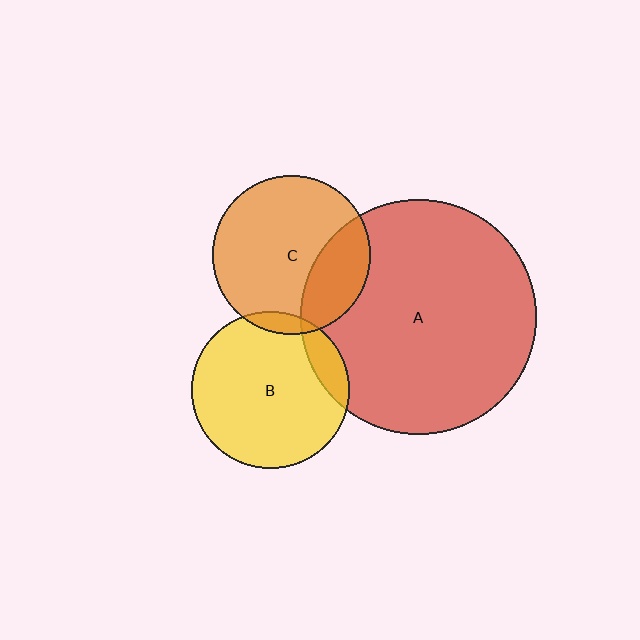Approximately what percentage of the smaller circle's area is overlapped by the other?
Approximately 10%.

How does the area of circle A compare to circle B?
Approximately 2.2 times.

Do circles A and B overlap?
Yes.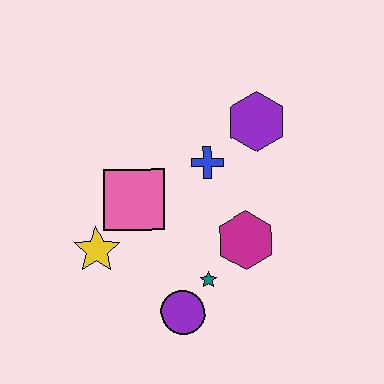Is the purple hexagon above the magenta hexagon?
Yes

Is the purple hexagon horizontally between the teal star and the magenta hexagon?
No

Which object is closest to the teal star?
The purple circle is closest to the teal star.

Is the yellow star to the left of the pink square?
Yes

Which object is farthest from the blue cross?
The purple circle is farthest from the blue cross.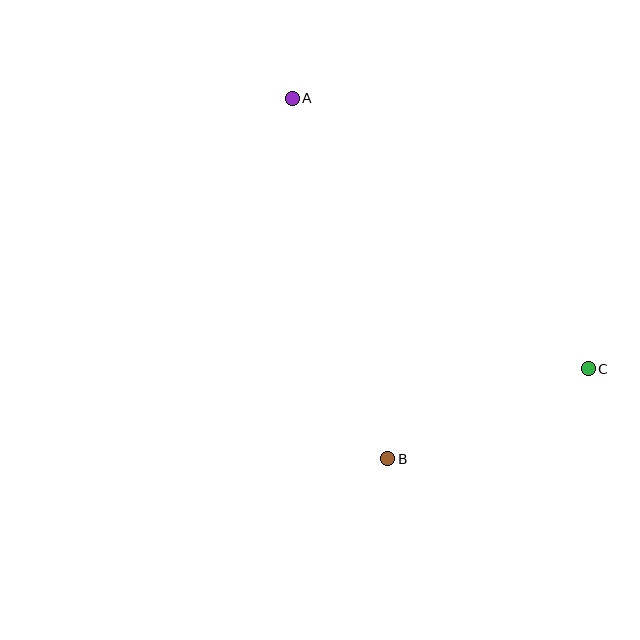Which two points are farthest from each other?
Points A and C are farthest from each other.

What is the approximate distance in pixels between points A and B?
The distance between A and B is approximately 373 pixels.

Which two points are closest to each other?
Points B and C are closest to each other.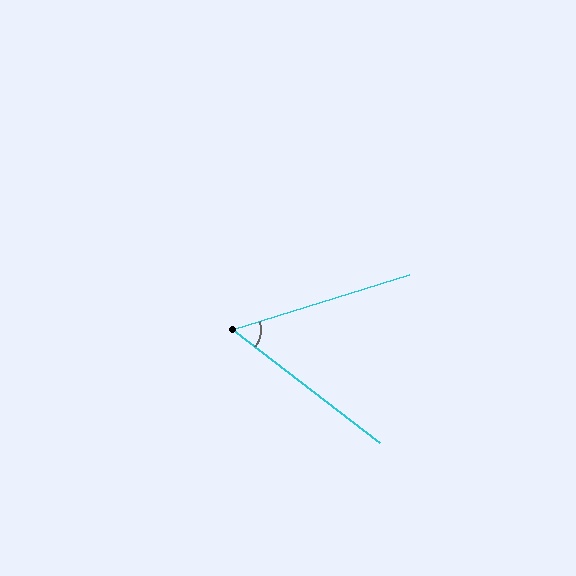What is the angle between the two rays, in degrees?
Approximately 55 degrees.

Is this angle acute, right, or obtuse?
It is acute.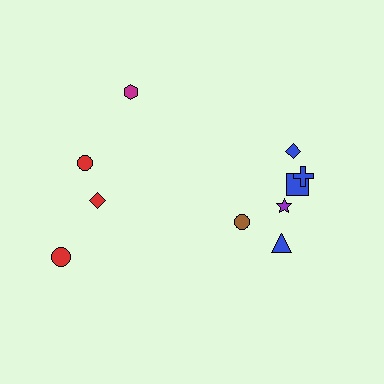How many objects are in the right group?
There are 6 objects.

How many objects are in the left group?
There are 4 objects.